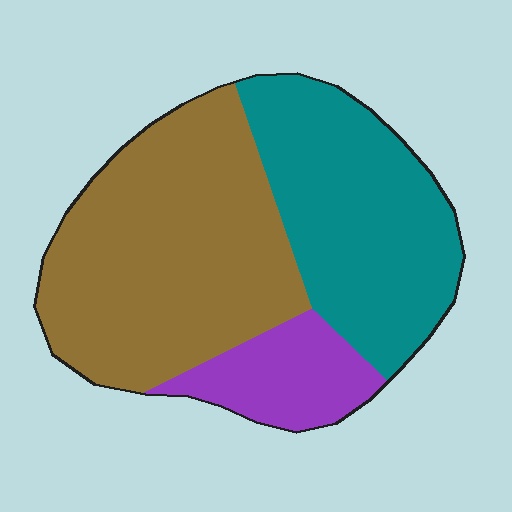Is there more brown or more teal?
Brown.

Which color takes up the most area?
Brown, at roughly 50%.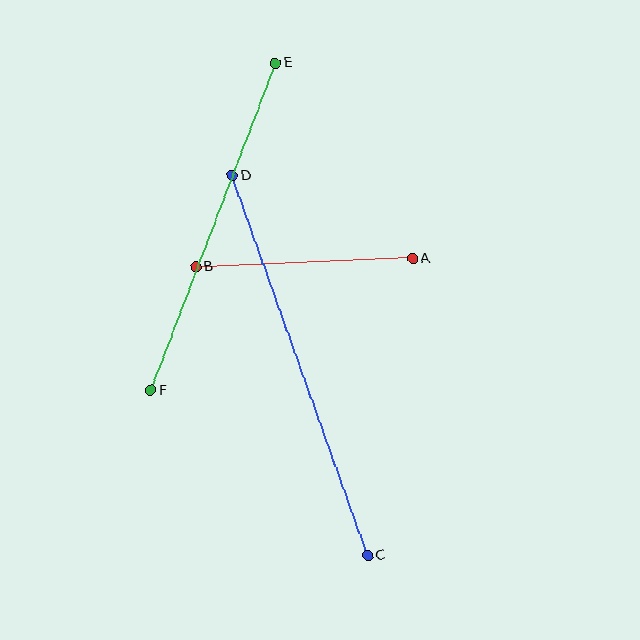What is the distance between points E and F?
The distance is approximately 350 pixels.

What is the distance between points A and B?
The distance is approximately 217 pixels.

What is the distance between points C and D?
The distance is approximately 403 pixels.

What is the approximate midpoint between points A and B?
The midpoint is at approximately (304, 263) pixels.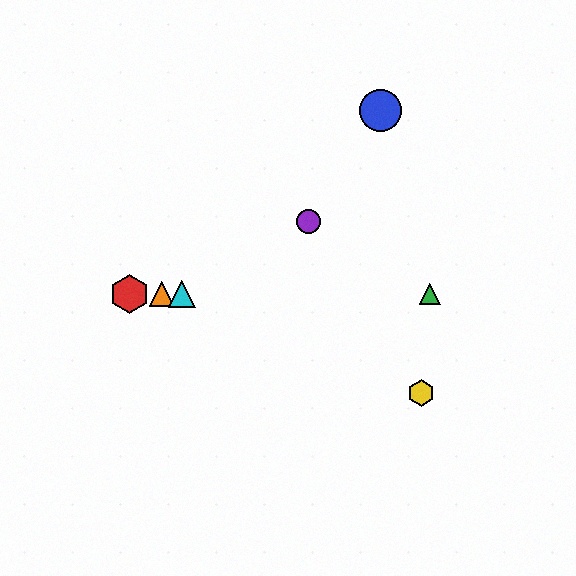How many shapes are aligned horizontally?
4 shapes (the red hexagon, the green triangle, the orange triangle, the cyan triangle) are aligned horizontally.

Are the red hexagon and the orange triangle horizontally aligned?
Yes, both are at y≈294.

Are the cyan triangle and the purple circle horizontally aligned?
No, the cyan triangle is at y≈294 and the purple circle is at y≈221.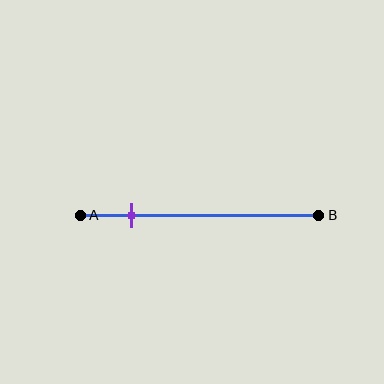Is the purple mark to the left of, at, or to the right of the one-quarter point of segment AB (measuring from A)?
The purple mark is to the left of the one-quarter point of segment AB.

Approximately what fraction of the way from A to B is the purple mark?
The purple mark is approximately 20% of the way from A to B.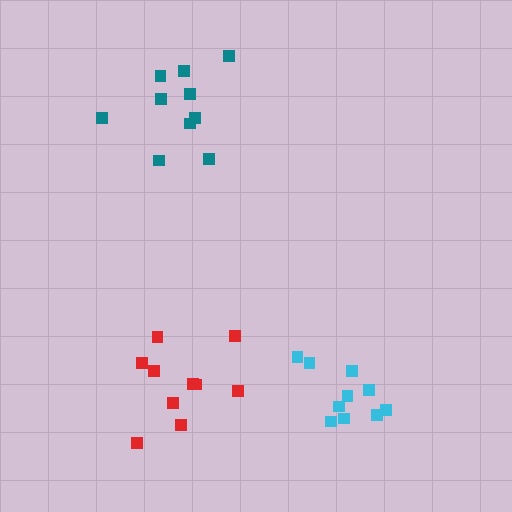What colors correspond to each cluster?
The clusters are colored: teal, red, cyan.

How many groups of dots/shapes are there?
There are 3 groups.